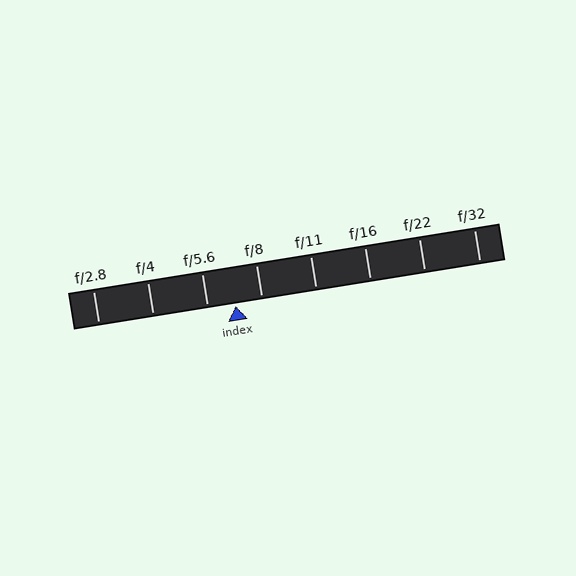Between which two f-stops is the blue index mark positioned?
The index mark is between f/5.6 and f/8.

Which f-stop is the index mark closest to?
The index mark is closest to f/8.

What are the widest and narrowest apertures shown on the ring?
The widest aperture shown is f/2.8 and the narrowest is f/32.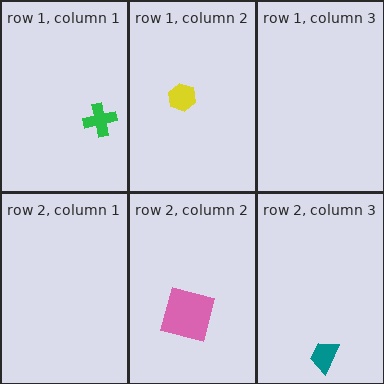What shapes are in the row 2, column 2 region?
The pink square.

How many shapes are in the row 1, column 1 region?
1.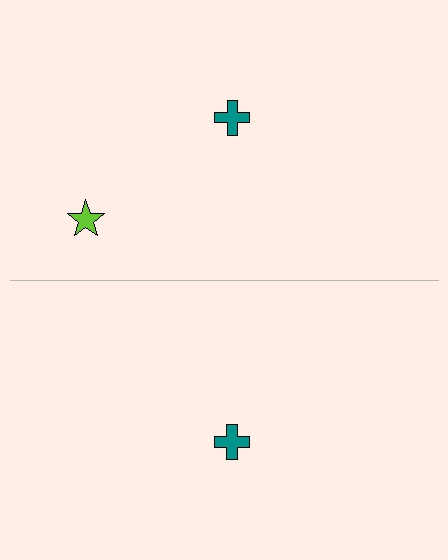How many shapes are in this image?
There are 3 shapes in this image.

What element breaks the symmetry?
A lime star is missing from the bottom side.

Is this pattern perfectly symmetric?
No, the pattern is not perfectly symmetric. A lime star is missing from the bottom side.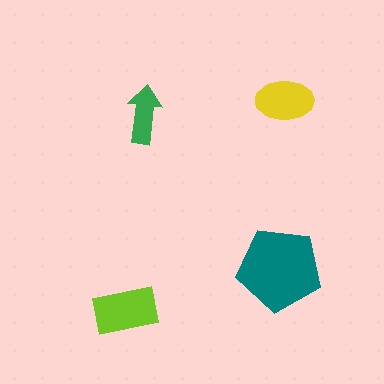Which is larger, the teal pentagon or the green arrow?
The teal pentagon.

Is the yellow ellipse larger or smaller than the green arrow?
Larger.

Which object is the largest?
The teal pentagon.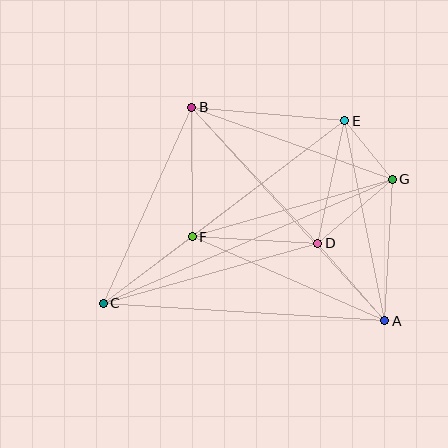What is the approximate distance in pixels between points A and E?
The distance between A and E is approximately 204 pixels.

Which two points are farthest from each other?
Points C and G are farthest from each other.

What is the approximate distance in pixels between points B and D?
The distance between B and D is approximately 185 pixels.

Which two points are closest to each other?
Points E and G are closest to each other.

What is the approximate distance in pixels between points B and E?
The distance between B and E is approximately 154 pixels.